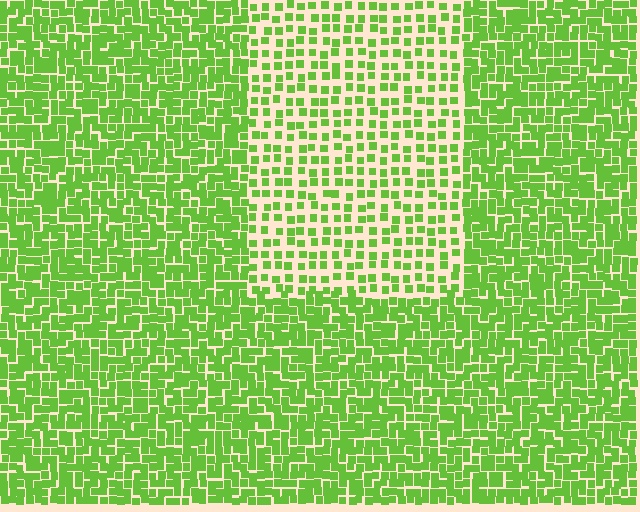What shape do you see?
I see a rectangle.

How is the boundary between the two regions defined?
The boundary is defined by a change in element density (approximately 2.0x ratio). All elements are the same color, size, and shape.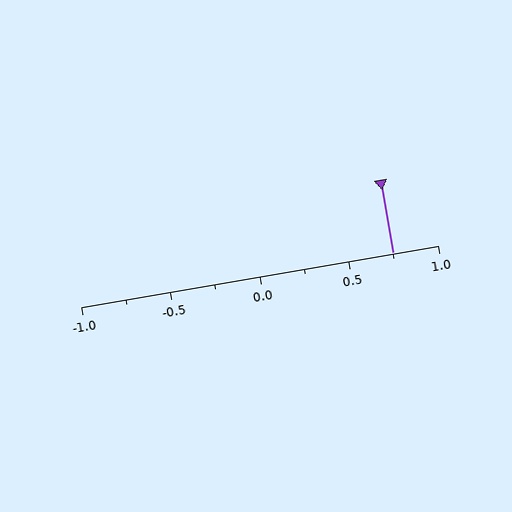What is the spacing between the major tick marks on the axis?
The major ticks are spaced 0.5 apart.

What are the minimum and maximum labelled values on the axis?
The axis runs from -1.0 to 1.0.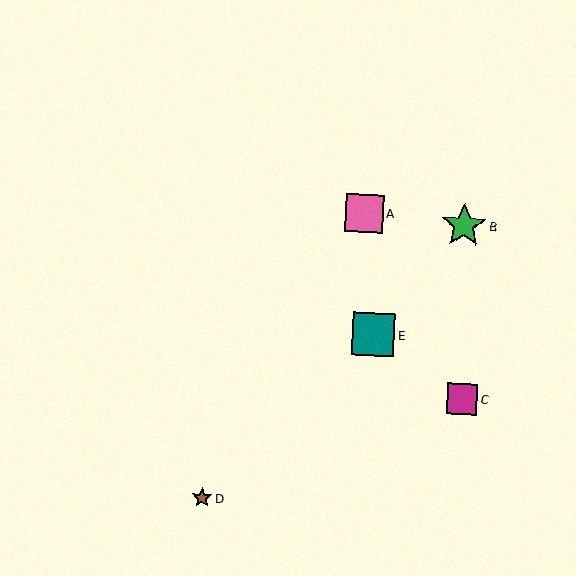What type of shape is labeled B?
Shape B is a green star.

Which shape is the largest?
The green star (labeled B) is the largest.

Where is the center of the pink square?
The center of the pink square is at (364, 213).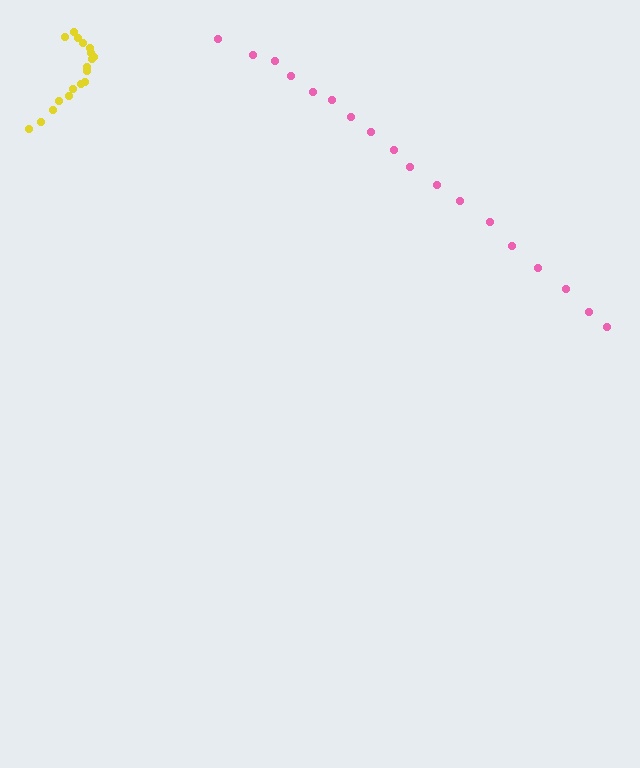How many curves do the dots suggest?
There are 2 distinct paths.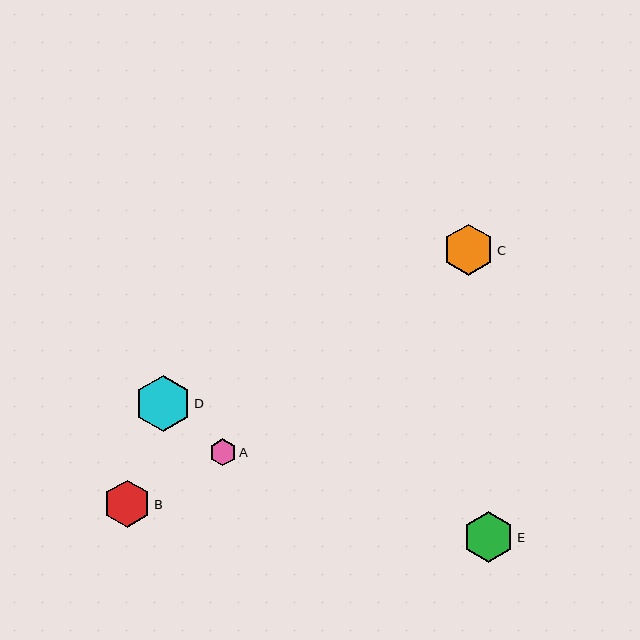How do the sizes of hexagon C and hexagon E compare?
Hexagon C and hexagon E are approximately the same size.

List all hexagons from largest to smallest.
From largest to smallest: D, C, E, B, A.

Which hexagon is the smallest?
Hexagon A is the smallest with a size of approximately 27 pixels.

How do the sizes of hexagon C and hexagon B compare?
Hexagon C and hexagon B are approximately the same size.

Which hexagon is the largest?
Hexagon D is the largest with a size of approximately 56 pixels.